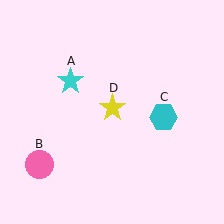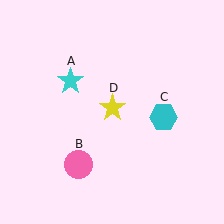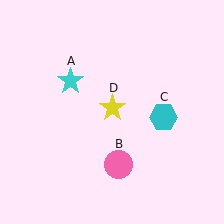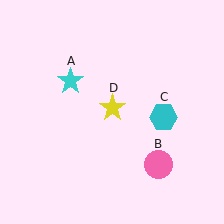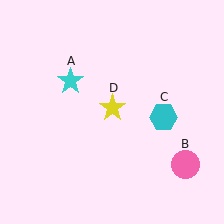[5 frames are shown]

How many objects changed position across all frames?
1 object changed position: pink circle (object B).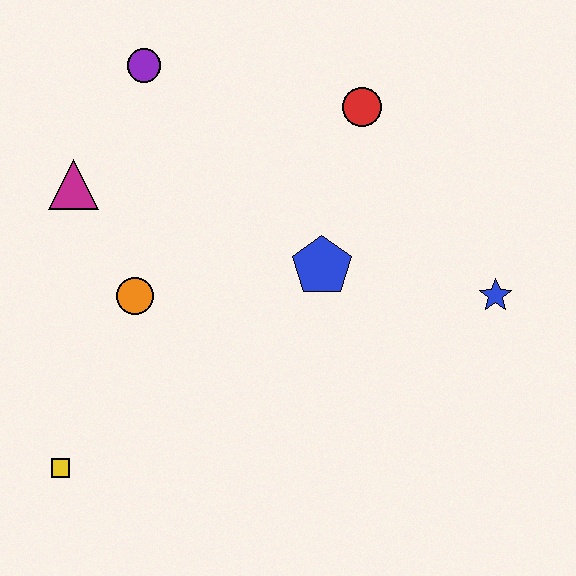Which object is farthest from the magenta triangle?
The blue star is farthest from the magenta triangle.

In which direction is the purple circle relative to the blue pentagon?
The purple circle is above the blue pentagon.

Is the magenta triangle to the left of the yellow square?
No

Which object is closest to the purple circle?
The magenta triangle is closest to the purple circle.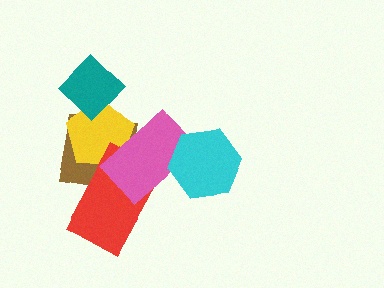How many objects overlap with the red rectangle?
3 objects overlap with the red rectangle.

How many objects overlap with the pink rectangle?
4 objects overlap with the pink rectangle.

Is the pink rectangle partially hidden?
Yes, it is partially covered by another shape.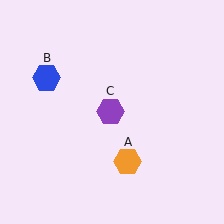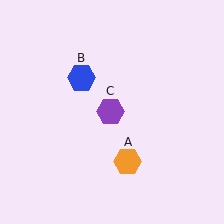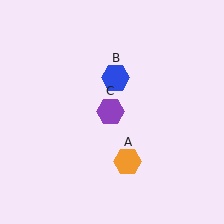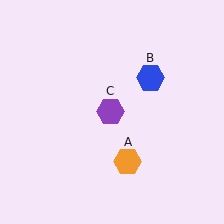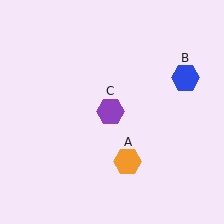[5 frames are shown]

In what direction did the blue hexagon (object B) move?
The blue hexagon (object B) moved right.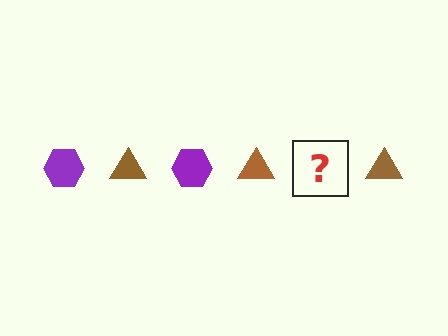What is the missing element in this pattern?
The missing element is a purple hexagon.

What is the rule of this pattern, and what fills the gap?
The rule is that the pattern alternates between purple hexagon and brown triangle. The gap should be filled with a purple hexagon.